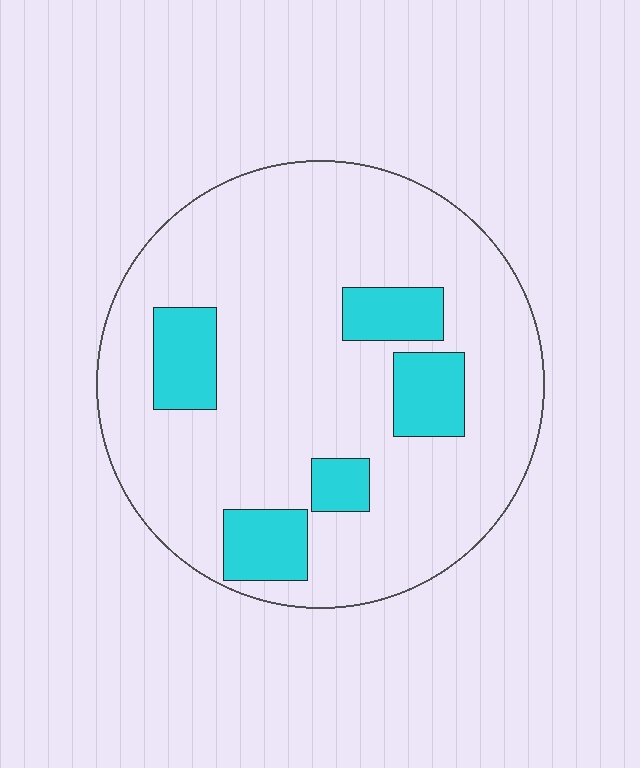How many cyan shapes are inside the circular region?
5.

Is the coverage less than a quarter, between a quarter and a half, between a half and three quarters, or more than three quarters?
Less than a quarter.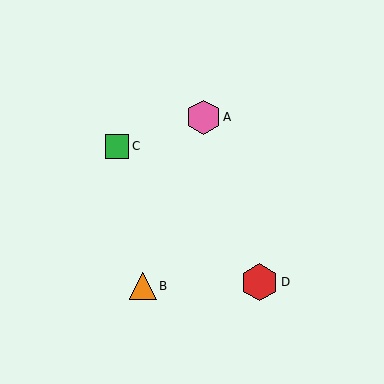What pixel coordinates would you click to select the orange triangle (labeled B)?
Click at (143, 286) to select the orange triangle B.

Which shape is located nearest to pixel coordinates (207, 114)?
The pink hexagon (labeled A) at (203, 117) is nearest to that location.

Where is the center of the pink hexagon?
The center of the pink hexagon is at (203, 117).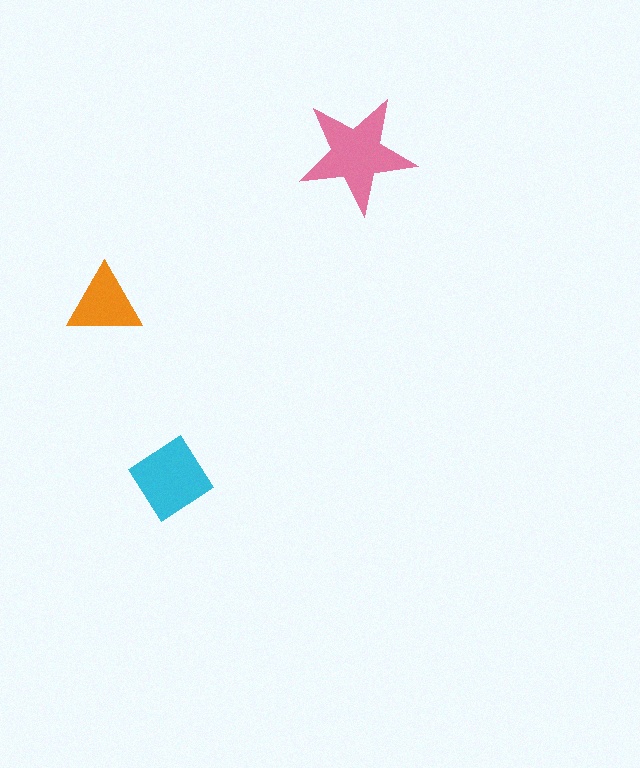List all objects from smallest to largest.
The orange triangle, the cyan diamond, the pink star.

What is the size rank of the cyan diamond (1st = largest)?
2nd.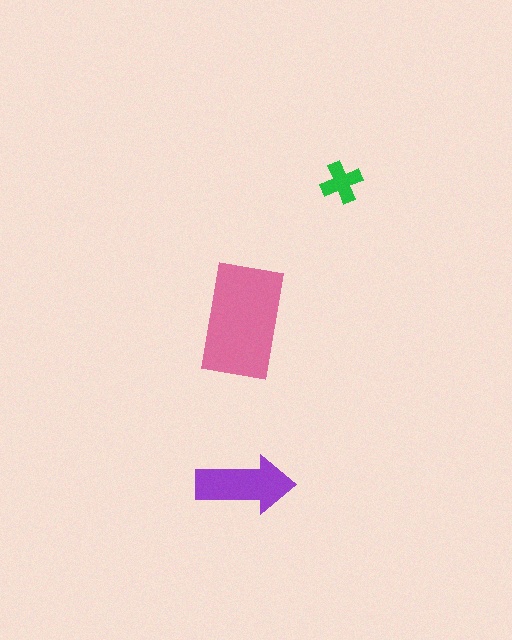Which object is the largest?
The pink rectangle.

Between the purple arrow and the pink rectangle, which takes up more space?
The pink rectangle.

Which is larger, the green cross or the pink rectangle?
The pink rectangle.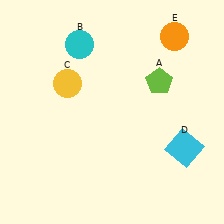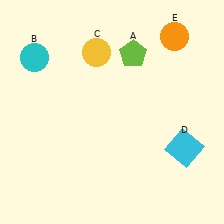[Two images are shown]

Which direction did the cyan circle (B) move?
The cyan circle (B) moved left.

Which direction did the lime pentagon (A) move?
The lime pentagon (A) moved up.